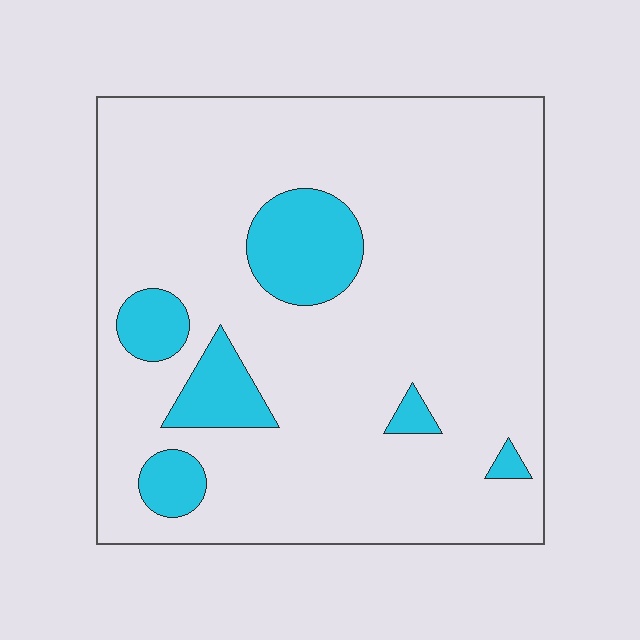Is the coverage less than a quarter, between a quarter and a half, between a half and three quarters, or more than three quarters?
Less than a quarter.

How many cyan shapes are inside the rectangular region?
6.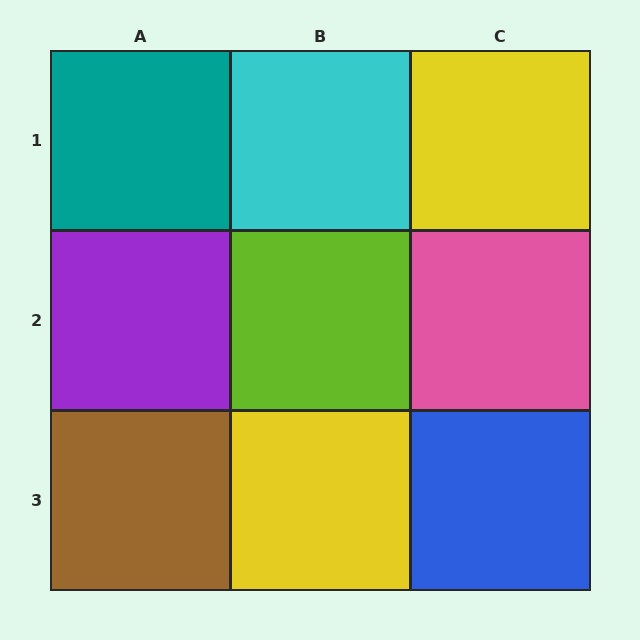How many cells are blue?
1 cell is blue.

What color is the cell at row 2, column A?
Purple.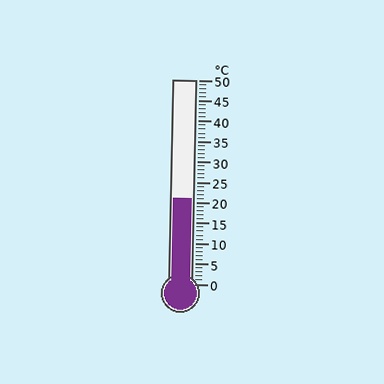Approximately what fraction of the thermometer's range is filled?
The thermometer is filled to approximately 40% of its range.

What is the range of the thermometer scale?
The thermometer scale ranges from 0°C to 50°C.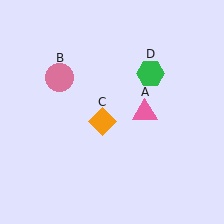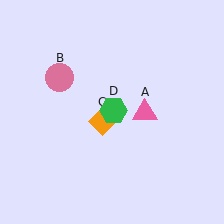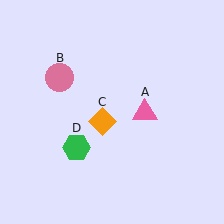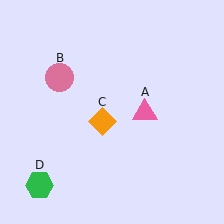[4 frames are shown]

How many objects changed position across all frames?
1 object changed position: green hexagon (object D).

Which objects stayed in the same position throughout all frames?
Pink triangle (object A) and pink circle (object B) and orange diamond (object C) remained stationary.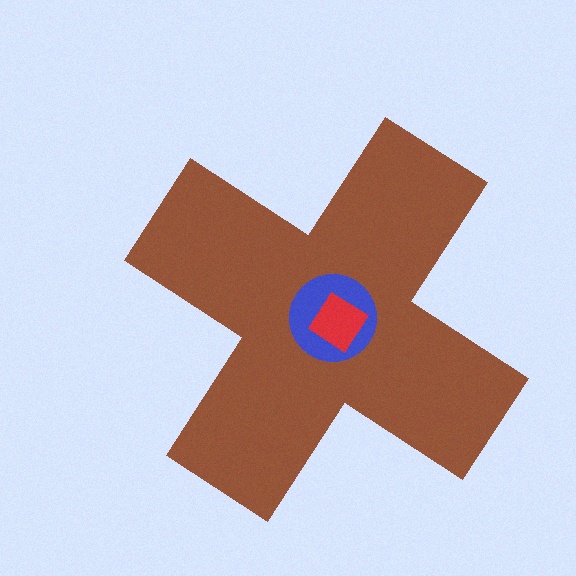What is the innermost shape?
The red diamond.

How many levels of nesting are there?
3.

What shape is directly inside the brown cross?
The blue circle.